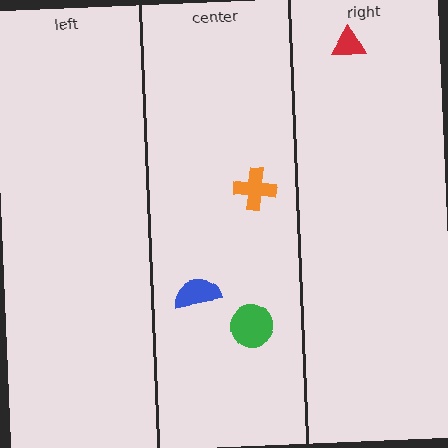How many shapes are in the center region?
3.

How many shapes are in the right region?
1.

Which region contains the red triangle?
The right region.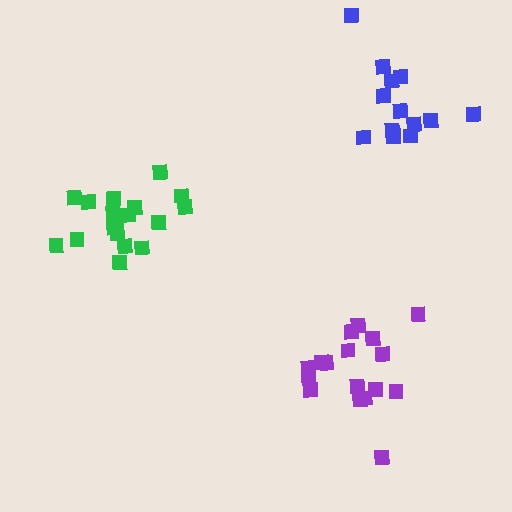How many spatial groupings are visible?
There are 3 spatial groupings.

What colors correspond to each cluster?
The clusters are colored: green, blue, purple.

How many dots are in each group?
Group 1: 18 dots, Group 2: 13 dots, Group 3: 17 dots (48 total).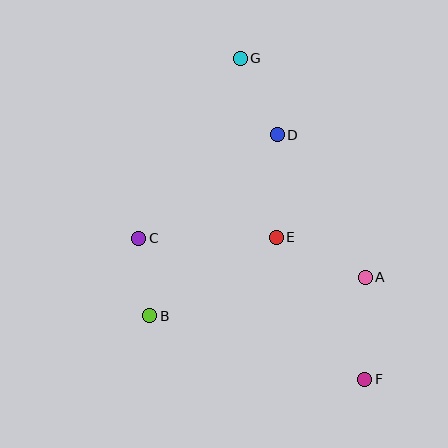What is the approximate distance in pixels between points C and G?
The distance between C and G is approximately 206 pixels.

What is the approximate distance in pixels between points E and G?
The distance between E and G is approximately 182 pixels.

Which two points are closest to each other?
Points B and C are closest to each other.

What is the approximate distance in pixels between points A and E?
The distance between A and E is approximately 98 pixels.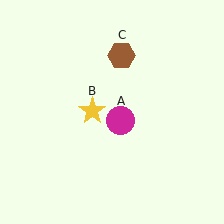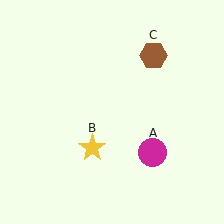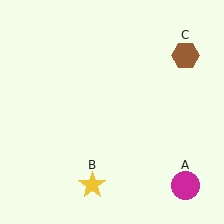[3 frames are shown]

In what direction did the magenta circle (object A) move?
The magenta circle (object A) moved down and to the right.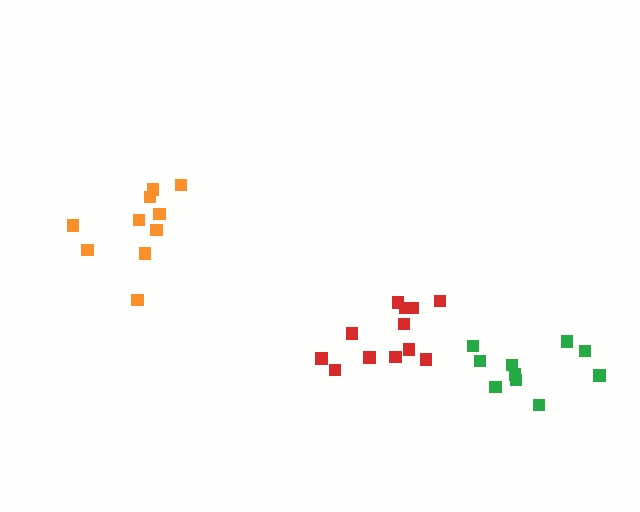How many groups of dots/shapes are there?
There are 3 groups.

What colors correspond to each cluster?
The clusters are colored: green, orange, red.